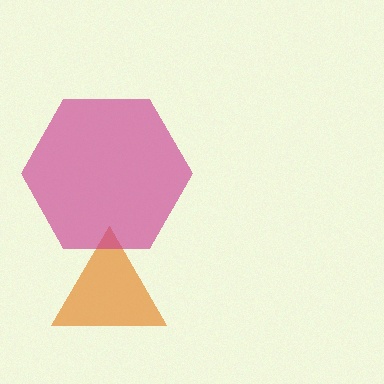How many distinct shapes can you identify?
There are 2 distinct shapes: an orange triangle, a magenta hexagon.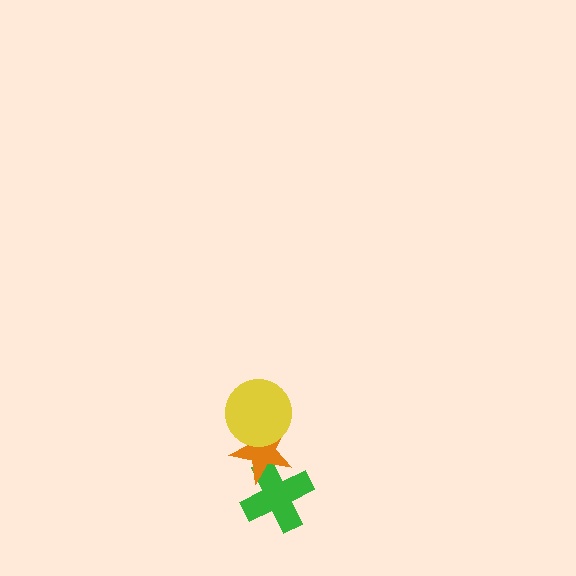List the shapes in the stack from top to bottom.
From top to bottom: the yellow circle, the orange star, the green cross.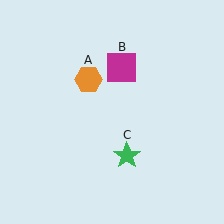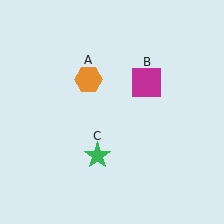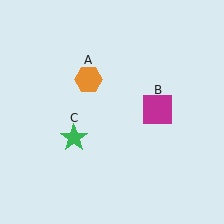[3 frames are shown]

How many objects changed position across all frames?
2 objects changed position: magenta square (object B), green star (object C).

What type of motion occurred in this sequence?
The magenta square (object B), green star (object C) rotated clockwise around the center of the scene.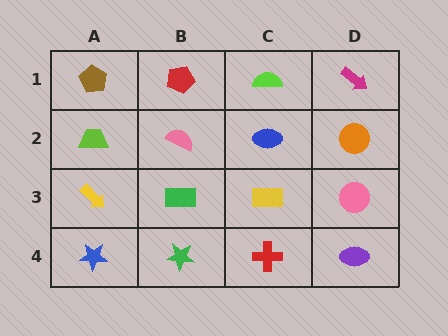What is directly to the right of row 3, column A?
A green rectangle.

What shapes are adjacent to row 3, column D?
An orange circle (row 2, column D), a purple ellipse (row 4, column D), a yellow rectangle (row 3, column C).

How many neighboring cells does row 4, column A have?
2.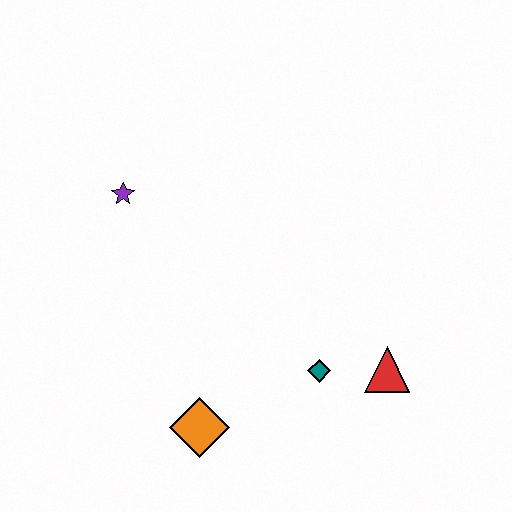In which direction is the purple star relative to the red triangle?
The purple star is to the left of the red triangle.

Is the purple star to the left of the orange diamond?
Yes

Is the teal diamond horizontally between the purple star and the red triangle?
Yes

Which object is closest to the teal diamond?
The red triangle is closest to the teal diamond.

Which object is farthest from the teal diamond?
The purple star is farthest from the teal diamond.